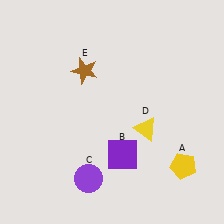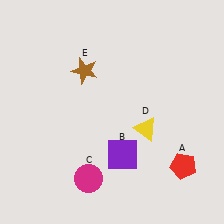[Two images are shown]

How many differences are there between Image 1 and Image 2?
There are 2 differences between the two images.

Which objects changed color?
A changed from yellow to red. C changed from purple to magenta.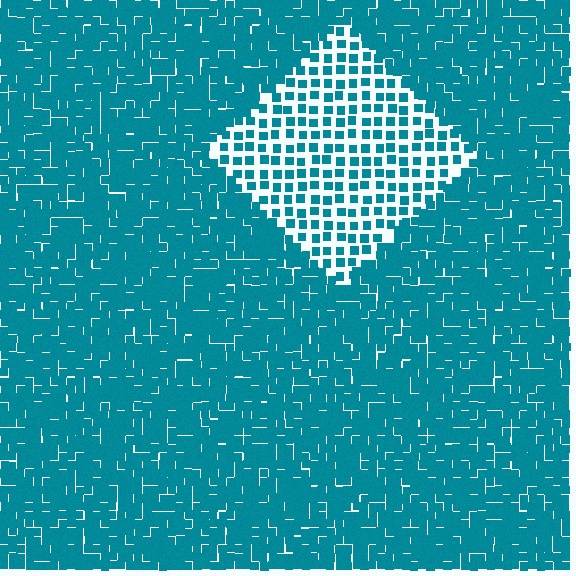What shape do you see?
I see a diamond.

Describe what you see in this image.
The image contains small teal elements arranged at two different densities. A diamond-shaped region is visible where the elements are less densely packed than the surrounding area.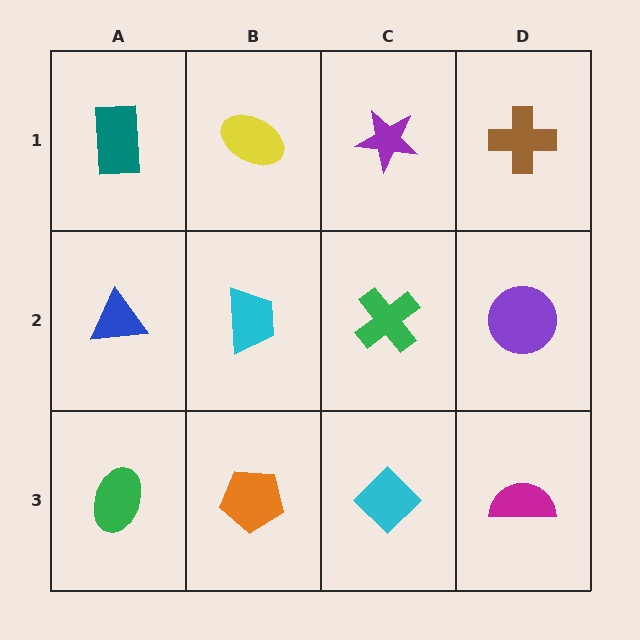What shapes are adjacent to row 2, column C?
A purple star (row 1, column C), a cyan diamond (row 3, column C), a cyan trapezoid (row 2, column B), a purple circle (row 2, column D).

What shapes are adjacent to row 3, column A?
A blue triangle (row 2, column A), an orange pentagon (row 3, column B).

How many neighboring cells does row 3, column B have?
3.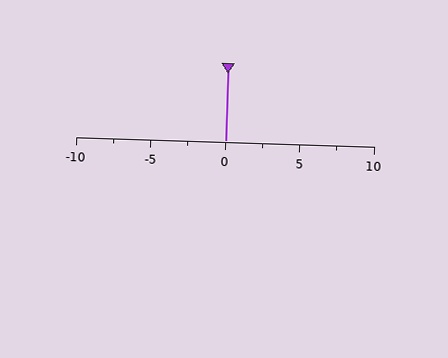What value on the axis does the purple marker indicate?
The marker indicates approximately 0.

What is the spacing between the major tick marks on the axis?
The major ticks are spaced 5 apart.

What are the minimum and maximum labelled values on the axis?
The axis runs from -10 to 10.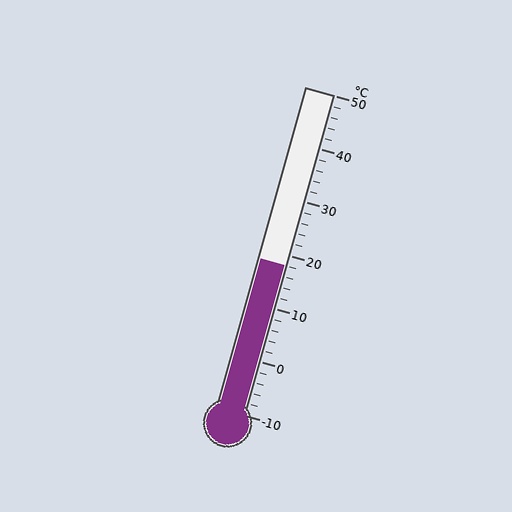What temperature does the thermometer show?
The thermometer shows approximately 18°C.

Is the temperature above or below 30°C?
The temperature is below 30°C.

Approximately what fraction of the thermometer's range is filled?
The thermometer is filled to approximately 45% of its range.